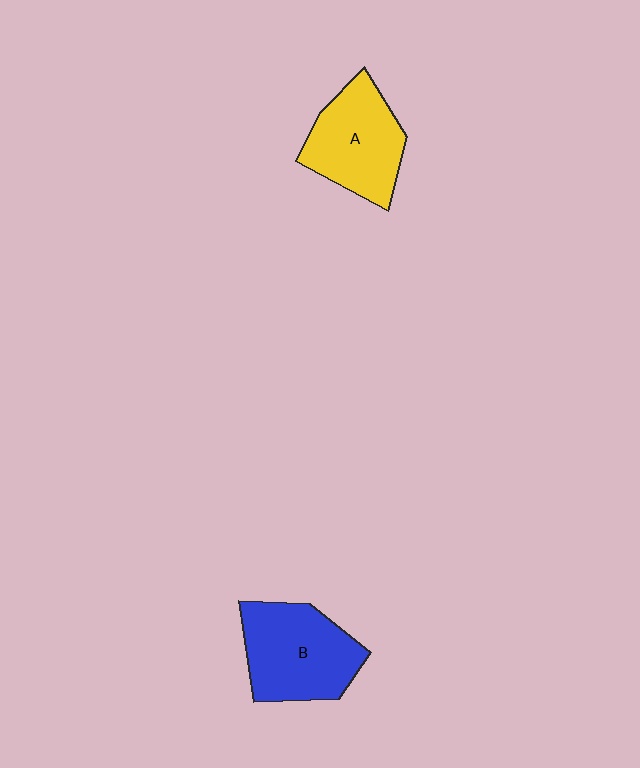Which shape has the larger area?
Shape B (blue).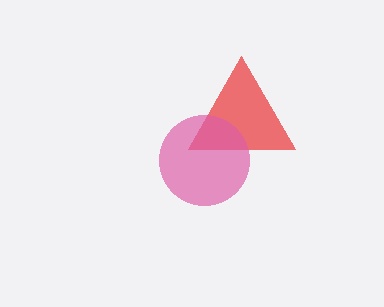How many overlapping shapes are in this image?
There are 2 overlapping shapes in the image.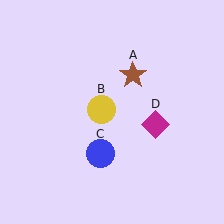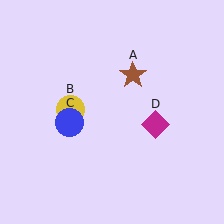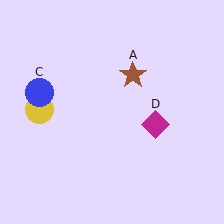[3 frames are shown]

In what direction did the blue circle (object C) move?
The blue circle (object C) moved up and to the left.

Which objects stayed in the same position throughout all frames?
Brown star (object A) and magenta diamond (object D) remained stationary.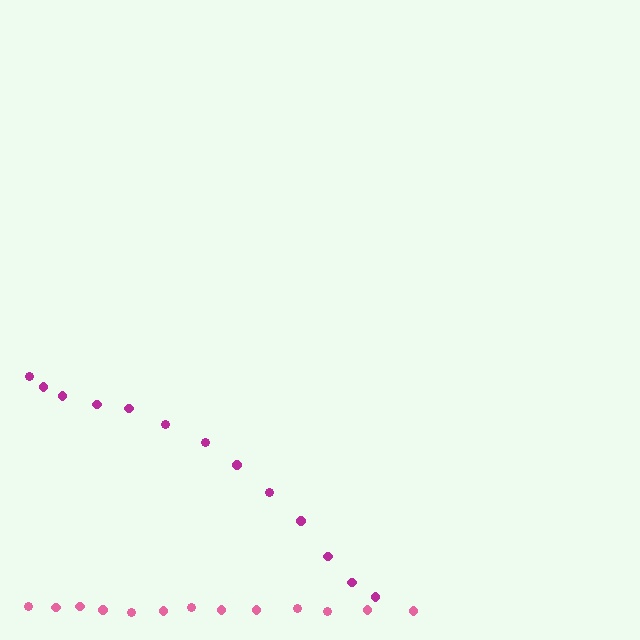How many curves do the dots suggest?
There are 2 distinct paths.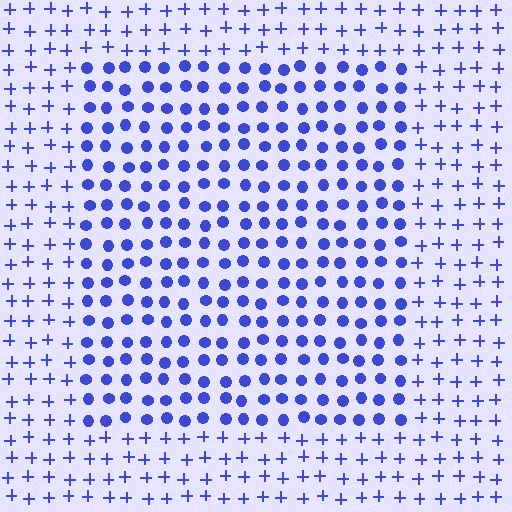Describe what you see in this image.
The image is filled with small blue elements arranged in a uniform grid. A rectangle-shaped region contains circles, while the surrounding area contains plus signs. The boundary is defined purely by the change in element shape.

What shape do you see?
I see a rectangle.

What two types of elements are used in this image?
The image uses circles inside the rectangle region and plus signs outside it.